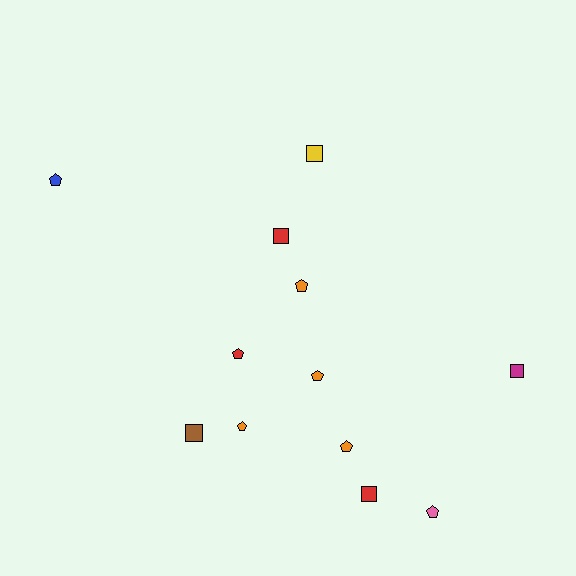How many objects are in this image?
There are 12 objects.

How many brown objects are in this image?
There is 1 brown object.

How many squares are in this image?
There are 5 squares.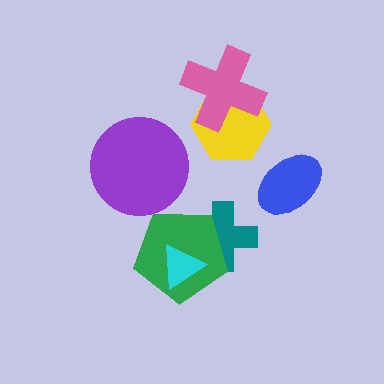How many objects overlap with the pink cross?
1 object overlaps with the pink cross.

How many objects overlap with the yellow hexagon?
1 object overlaps with the yellow hexagon.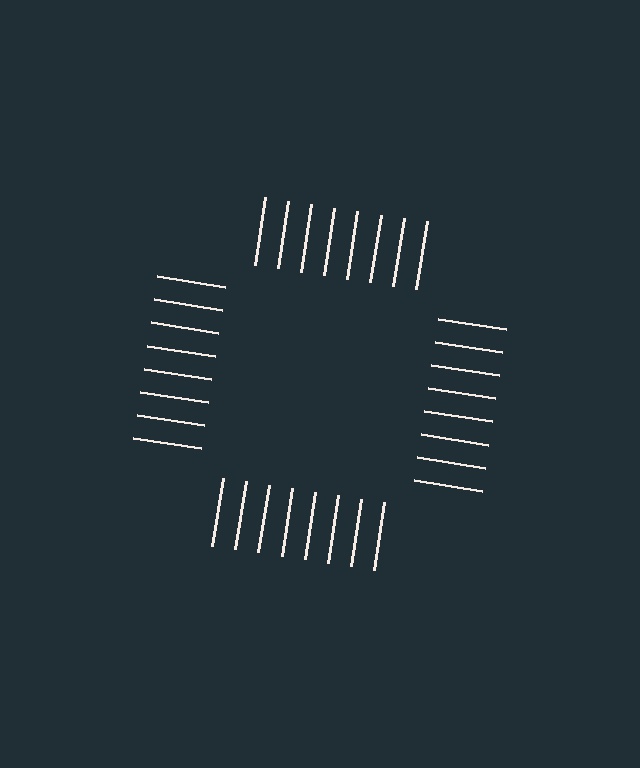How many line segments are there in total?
32 — 8 along each of the 4 edges.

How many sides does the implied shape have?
4 sides — the line-ends trace a square.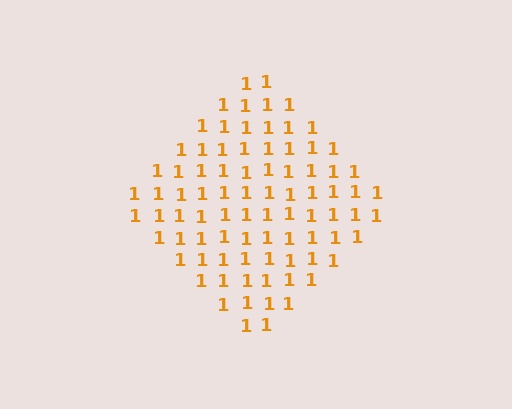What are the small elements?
The small elements are digit 1's.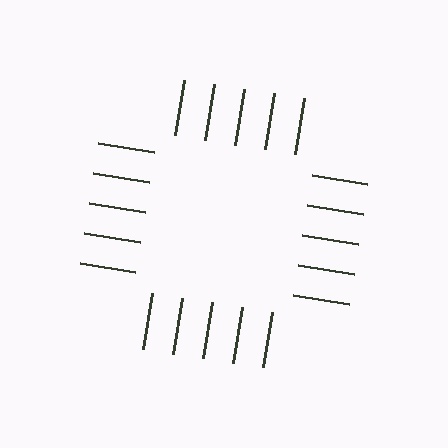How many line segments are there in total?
20 — 5 along each of the 4 edges.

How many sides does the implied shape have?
4 sides — the line-ends trace a square.